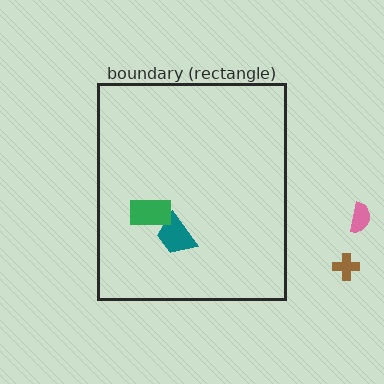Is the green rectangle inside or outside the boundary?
Inside.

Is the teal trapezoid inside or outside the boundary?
Inside.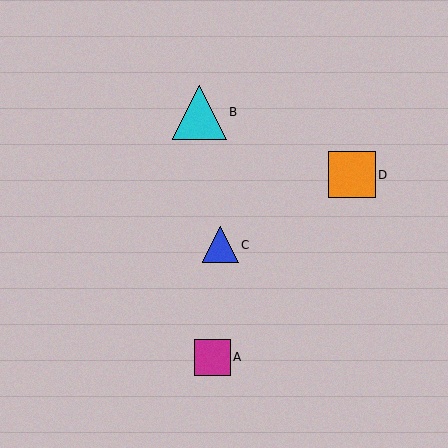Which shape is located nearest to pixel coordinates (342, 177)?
The orange square (labeled D) at (352, 175) is nearest to that location.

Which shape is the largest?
The cyan triangle (labeled B) is the largest.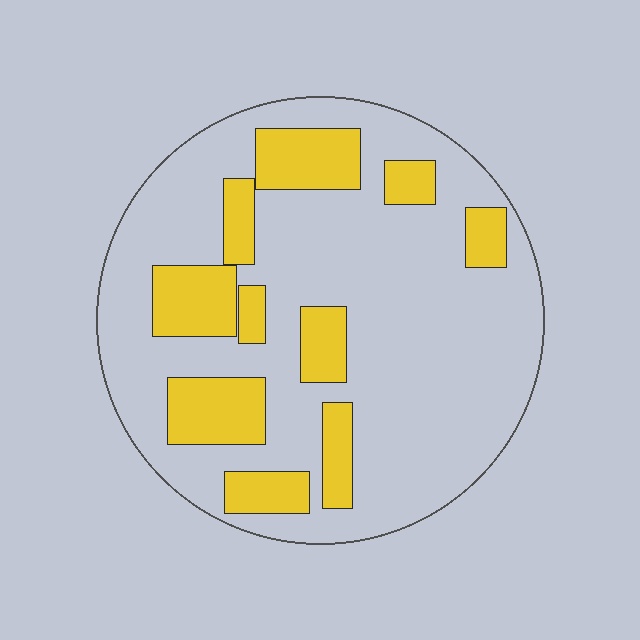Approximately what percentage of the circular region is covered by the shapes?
Approximately 25%.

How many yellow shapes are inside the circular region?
10.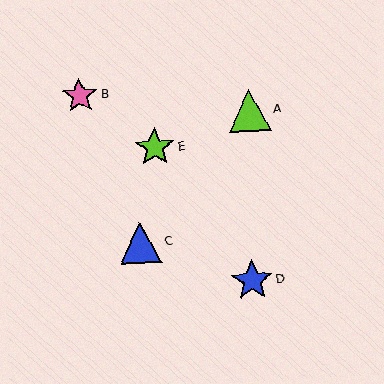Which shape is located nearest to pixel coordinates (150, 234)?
The blue triangle (labeled C) at (140, 243) is nearest to that location.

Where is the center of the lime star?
The center of the lime star is at (155, 148).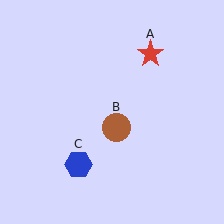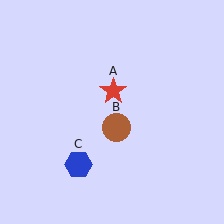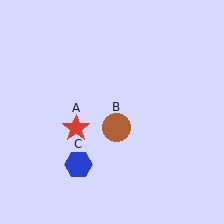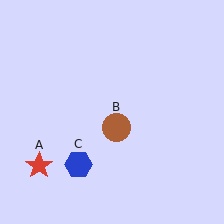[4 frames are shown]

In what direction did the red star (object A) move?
The red star (object A) moved down and to the left.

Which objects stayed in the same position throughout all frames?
Brown circle (object B) and blue hexagon (object C) remained stationary.